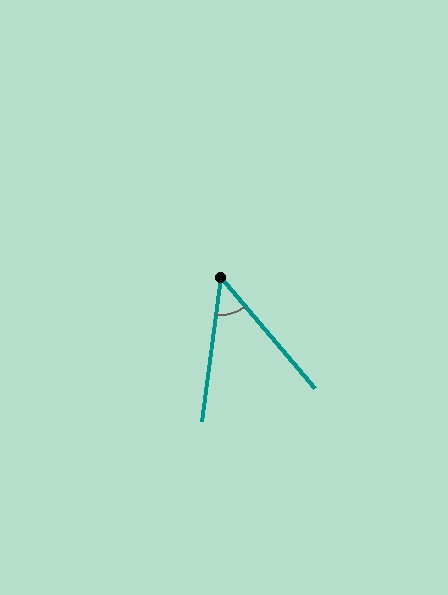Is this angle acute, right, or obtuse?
It is acute.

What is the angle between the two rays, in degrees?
Approximately 47 degrees.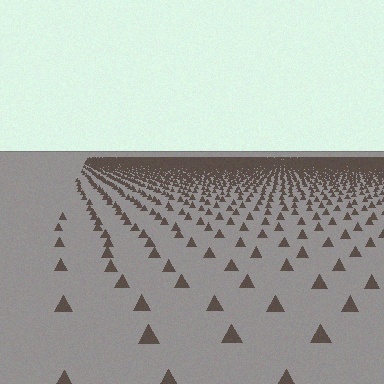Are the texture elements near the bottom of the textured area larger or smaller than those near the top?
Larger. Near the bottom, elements are closer to the viewer and appear at a bigger on-screen size.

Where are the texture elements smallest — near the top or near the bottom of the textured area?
Near the top.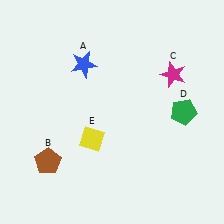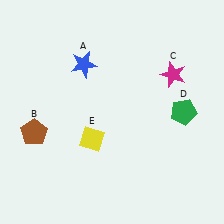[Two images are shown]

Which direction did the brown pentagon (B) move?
The brown pentagon (B) moved up.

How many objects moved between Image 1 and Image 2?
1 object moved between the two images.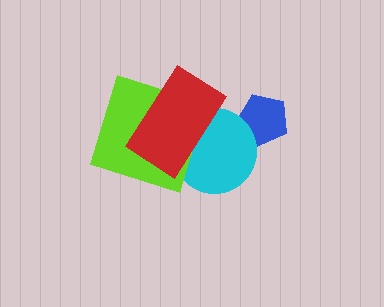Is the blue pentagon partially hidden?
Yes, it is partially covered by another shape.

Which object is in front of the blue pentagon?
The cyan circle is in front of the blue pentagon.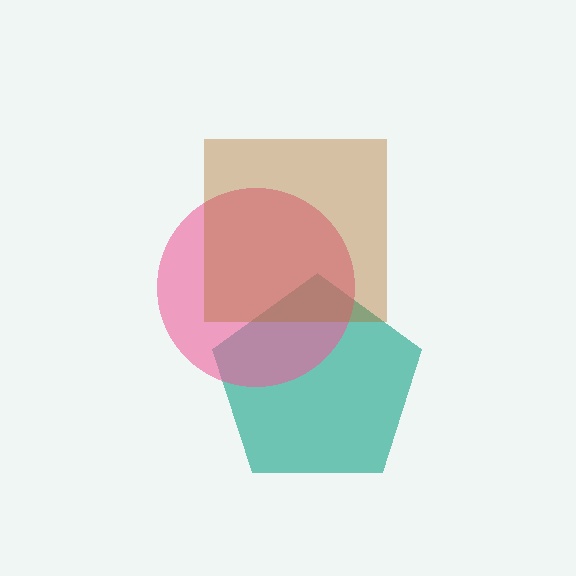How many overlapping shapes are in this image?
There are 3 overlapping shapes in the image.